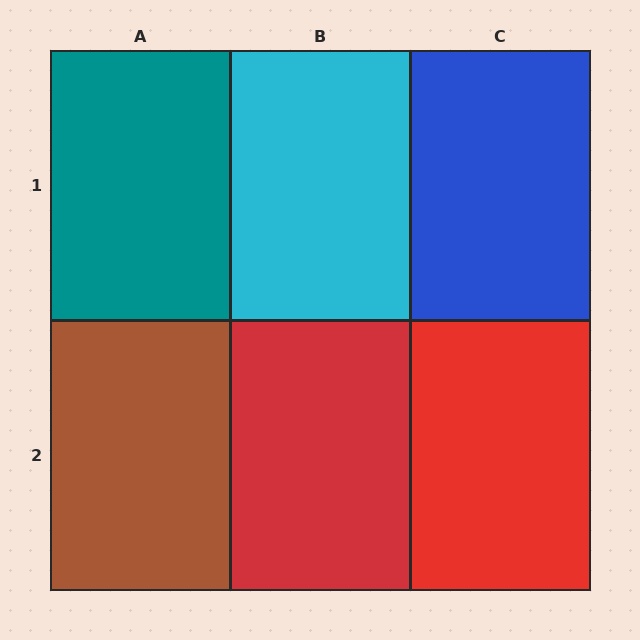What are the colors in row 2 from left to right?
Brown, red, red.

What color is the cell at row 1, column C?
Blue.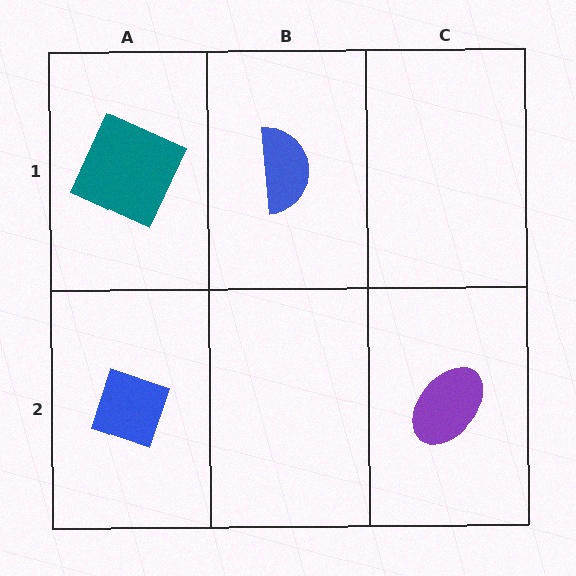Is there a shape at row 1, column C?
No, that cell is empty.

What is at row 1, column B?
A blue semicircle.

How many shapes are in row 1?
2 shapes.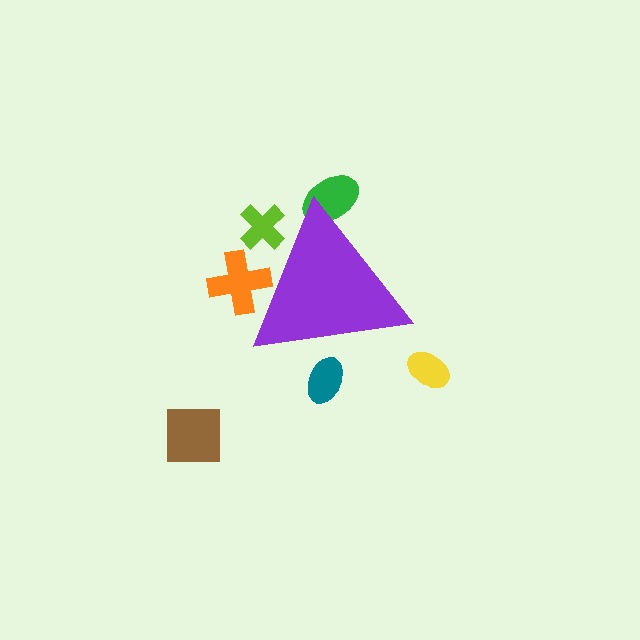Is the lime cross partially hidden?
Yes, the lime cross is partially hidden behind the purple triangle.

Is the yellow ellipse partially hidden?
No, the yellow ellipse is fully visible.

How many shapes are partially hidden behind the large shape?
4 shapes are partially hidden.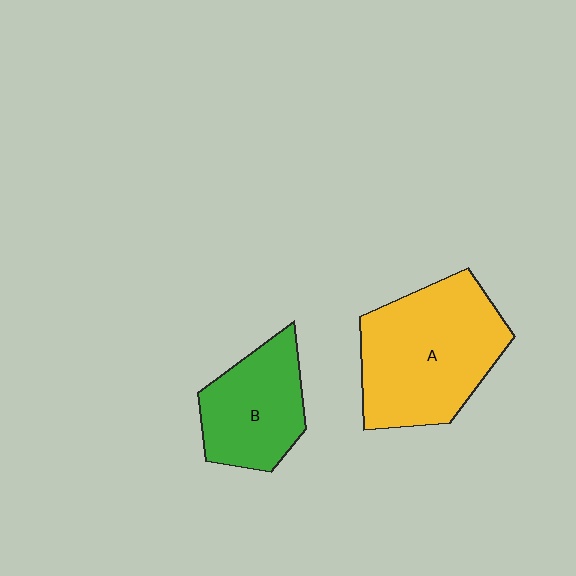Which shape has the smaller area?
Shape B (green).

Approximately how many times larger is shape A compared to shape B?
Approximately 1.6 times.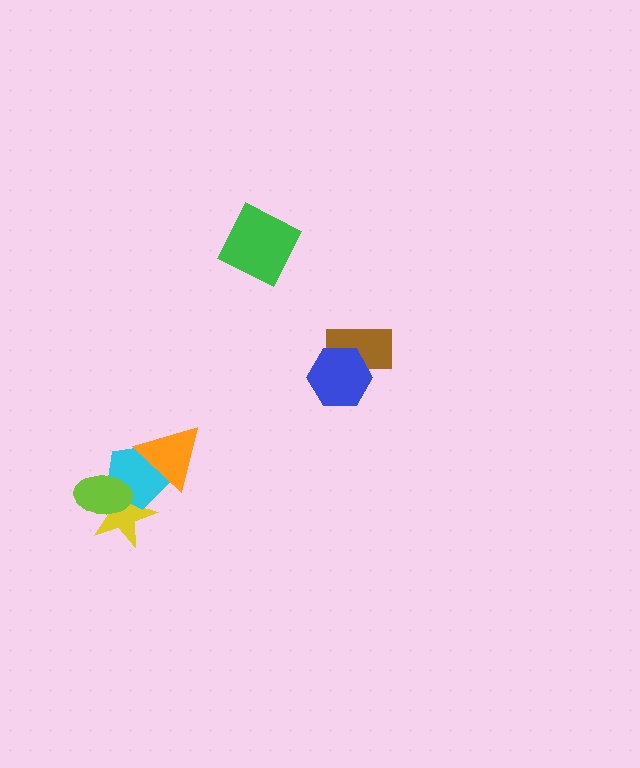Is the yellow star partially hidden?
Yes, it is partially covered by another shape.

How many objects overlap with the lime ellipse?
2 objects overlap with the lime ellipse.